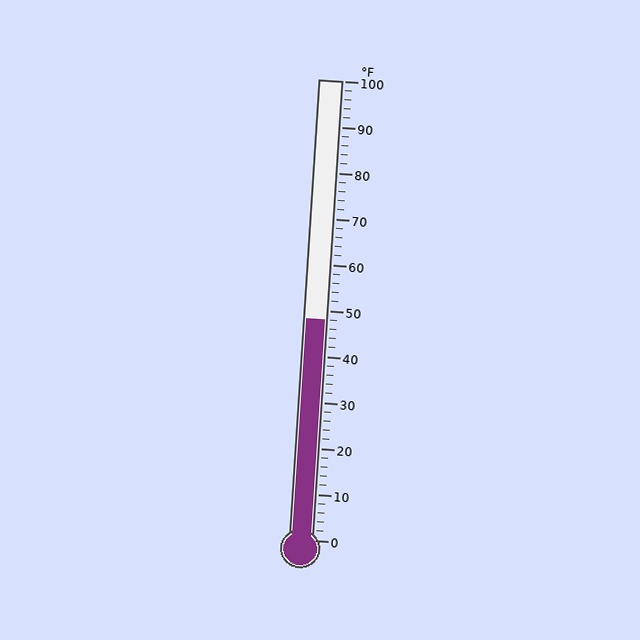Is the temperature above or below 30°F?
The temperature is above 30°F.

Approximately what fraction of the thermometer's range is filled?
The thermometer is filled to approximately 50% of its range.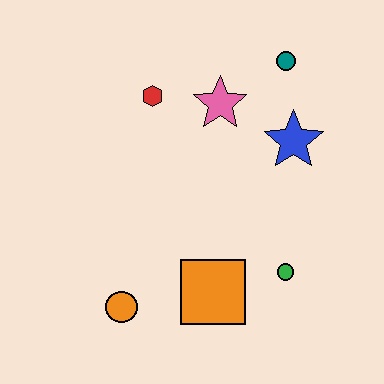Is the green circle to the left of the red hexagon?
No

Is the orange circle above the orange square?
No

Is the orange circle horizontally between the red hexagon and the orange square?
No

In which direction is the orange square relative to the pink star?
The orange square is below the pink star.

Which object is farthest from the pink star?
The orange circle is farthest from the pink star.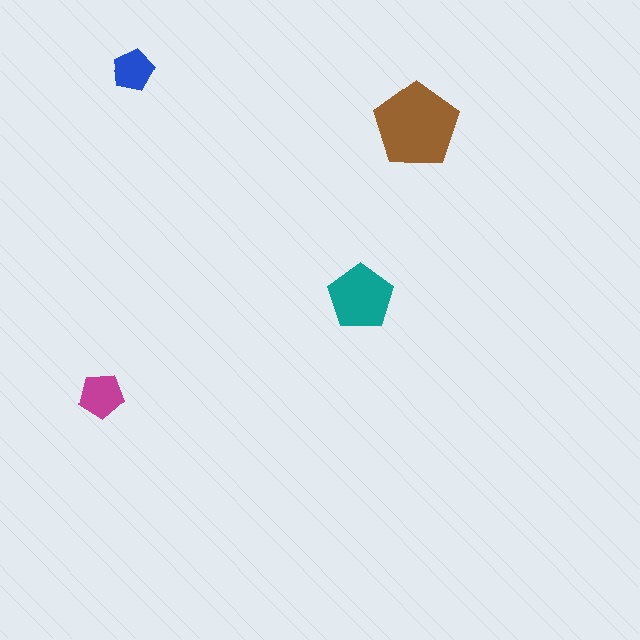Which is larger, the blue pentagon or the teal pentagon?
The teal one.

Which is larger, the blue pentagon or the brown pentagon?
The brown one.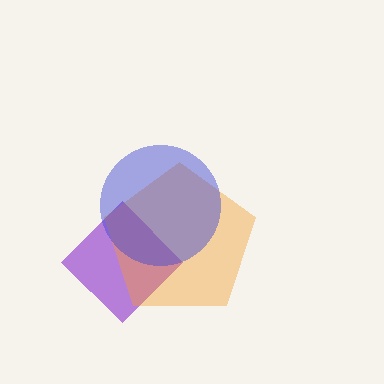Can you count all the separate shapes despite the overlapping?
Yes, there are 3 separate shapes.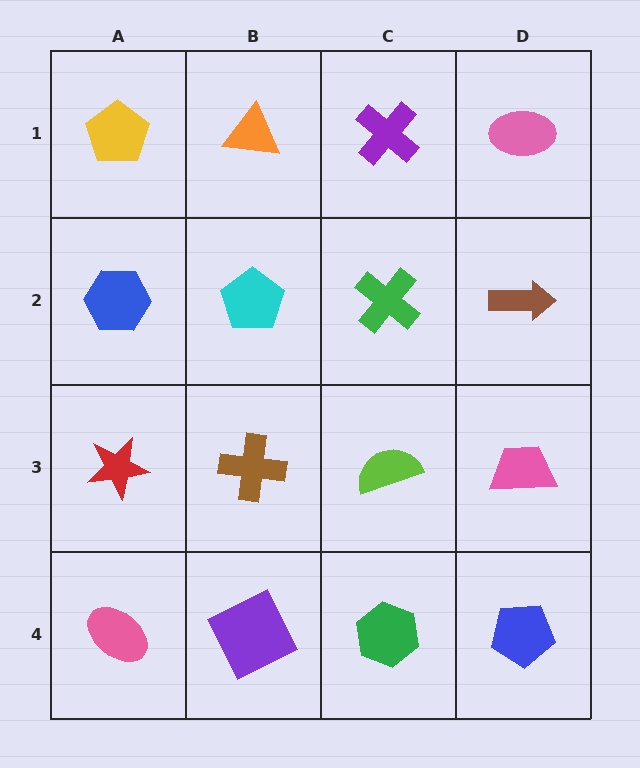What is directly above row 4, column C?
A lime semicircle.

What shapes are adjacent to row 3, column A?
A blue hexagon (row 2, column A), a pink ellipse (row 4, column A), a brown cross (row 3, column B).